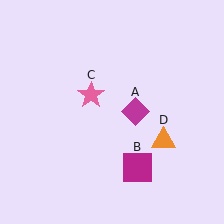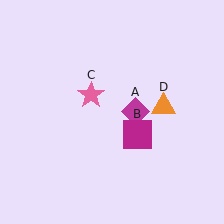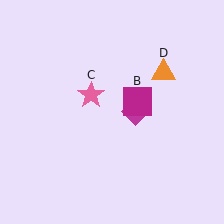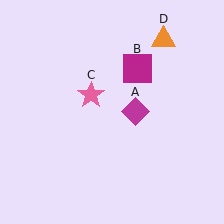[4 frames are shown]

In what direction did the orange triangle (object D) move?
The orange triangle (object D) moved up.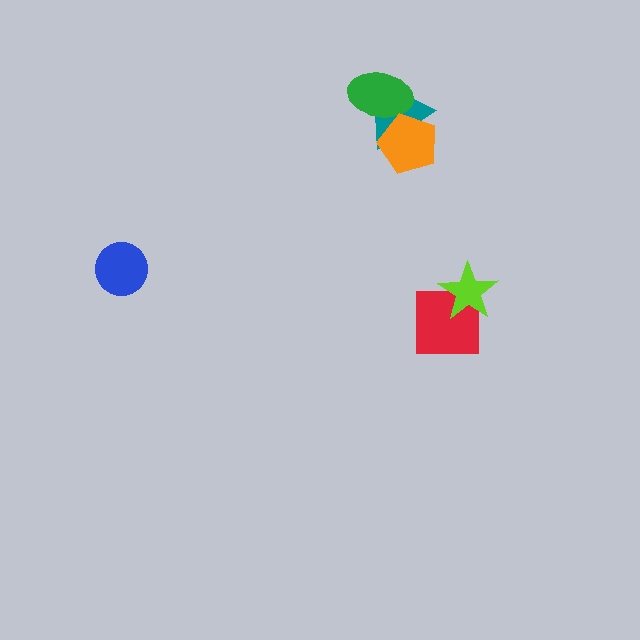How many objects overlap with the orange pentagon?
2 objects overlap with the orange pentagon.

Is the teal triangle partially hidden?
Yes, it is partially covered by another shape.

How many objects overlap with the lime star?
1 object overlaps with the lime star.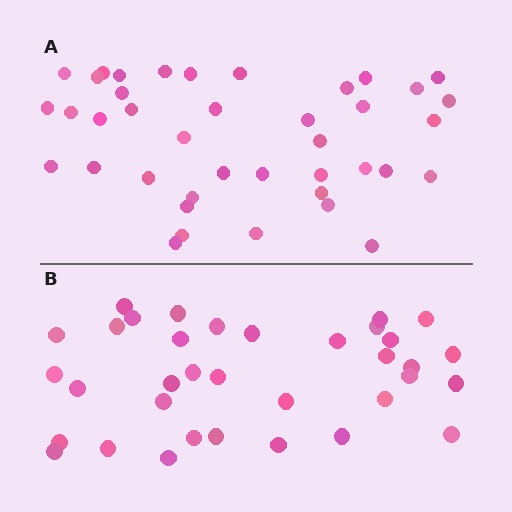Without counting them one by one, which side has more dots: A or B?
Region A (the top region) has more dots.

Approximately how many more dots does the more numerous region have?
Region A has about 5 more dots than region B.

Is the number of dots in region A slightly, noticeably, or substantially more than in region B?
Region A has only slightly more — the two regions are fairly close. The ratio is roughly 1.1 to 1.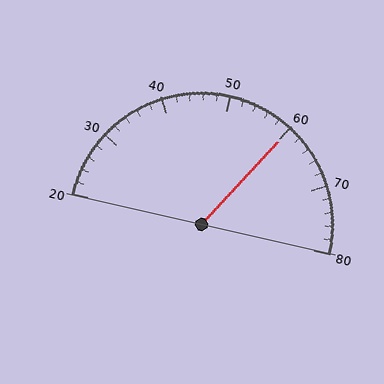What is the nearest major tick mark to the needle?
The nearest major tick mark is 60.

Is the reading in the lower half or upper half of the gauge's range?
The reading is in the upper half of the range (20 to 80).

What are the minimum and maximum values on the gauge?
The gauge ranges from 20 to 80.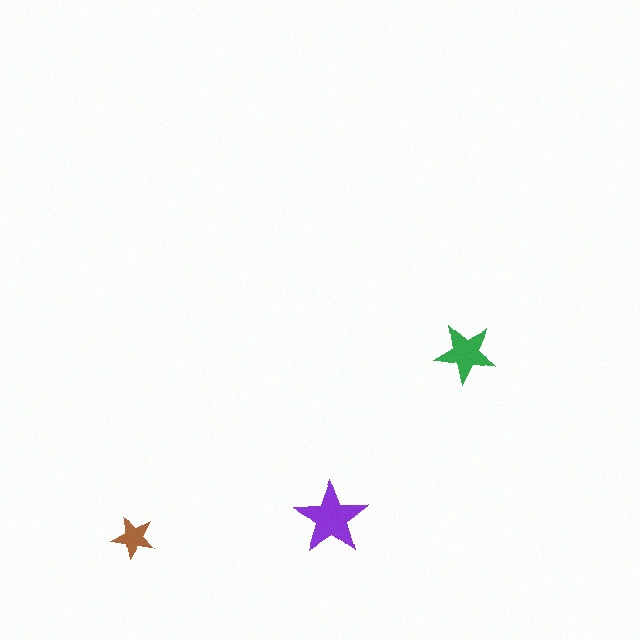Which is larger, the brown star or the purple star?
The purple one.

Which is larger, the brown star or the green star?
The green one.